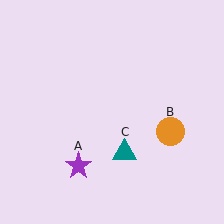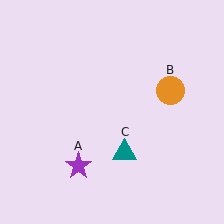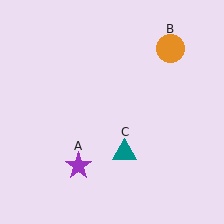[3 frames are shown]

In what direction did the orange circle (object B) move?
The orange circle (object B) moved up.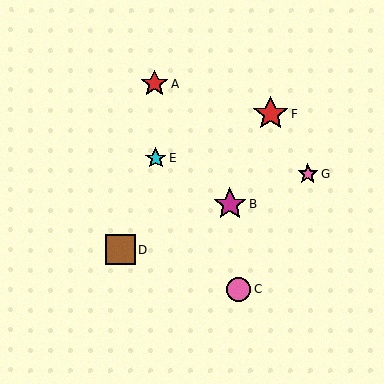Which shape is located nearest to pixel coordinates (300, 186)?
The pink star (labeled G) at (308, 174) is nearest to that location.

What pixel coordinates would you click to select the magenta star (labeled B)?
Click at (230, 204) to select the magenta star B.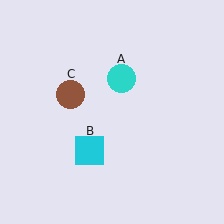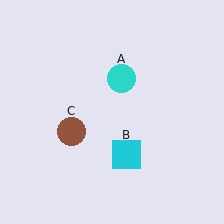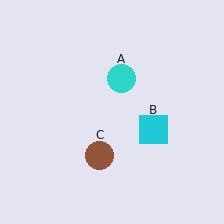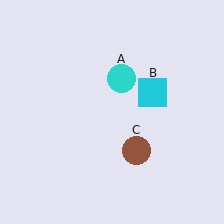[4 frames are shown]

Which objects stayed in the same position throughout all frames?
Cyan circle (object A) remained stationary.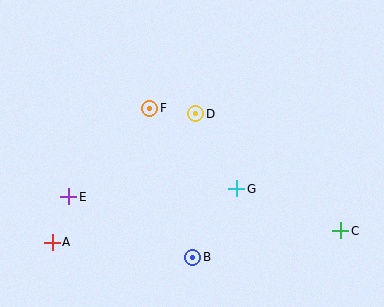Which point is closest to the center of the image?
Point D at (196, 114) is closest to the center.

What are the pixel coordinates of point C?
Point C is at (341, 231).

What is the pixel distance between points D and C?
The distance between D and C is 186 pixels.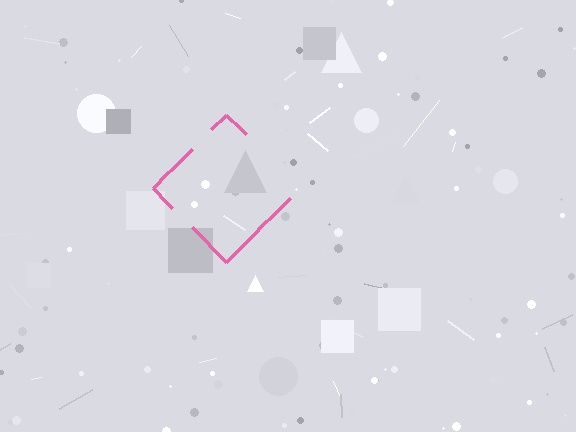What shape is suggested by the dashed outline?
The dashed outline suggests a diamond.